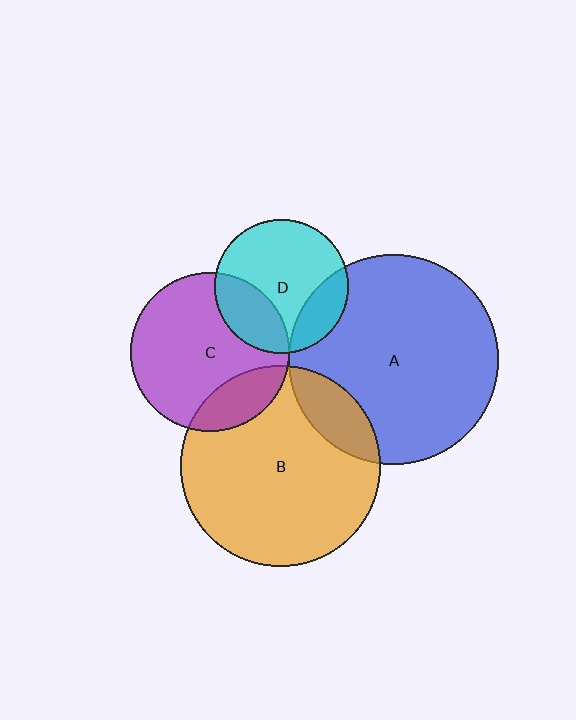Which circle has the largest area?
Circle A (blue).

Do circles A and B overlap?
Yes.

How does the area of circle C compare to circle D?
Approximately 1.4 times.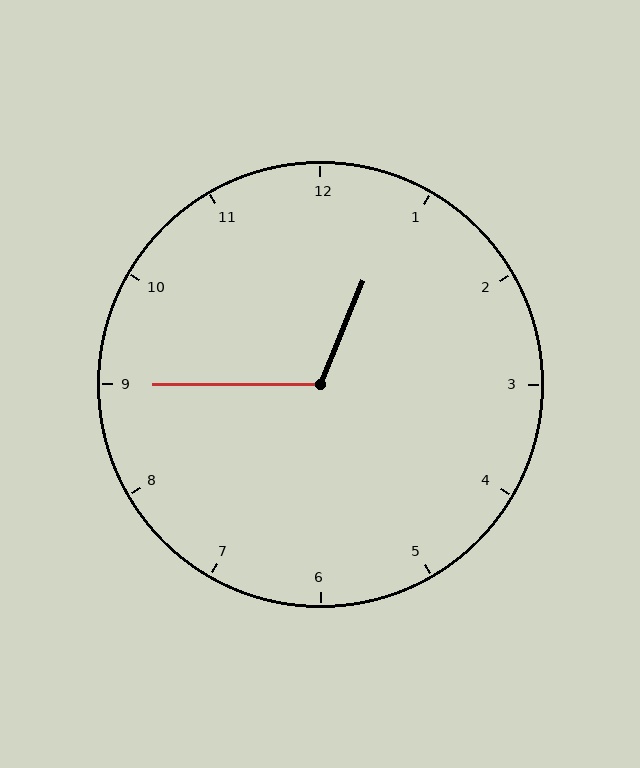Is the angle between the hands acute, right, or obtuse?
It is obtuse.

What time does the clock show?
12:45.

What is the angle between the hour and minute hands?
Approximately 112 degrees.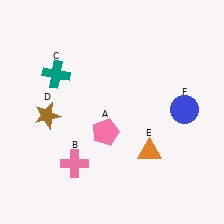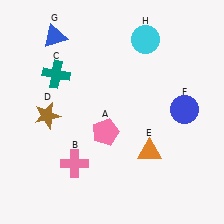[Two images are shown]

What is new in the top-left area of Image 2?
A blue triangle (G) was added in the top-left area of Image 2.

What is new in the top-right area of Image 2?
A cyan circle (H) was added in the top-right area of Image 2.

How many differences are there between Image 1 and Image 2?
There are 2 differences between the two images.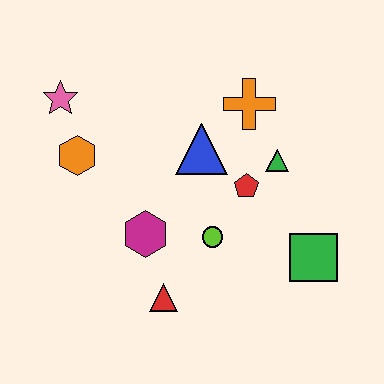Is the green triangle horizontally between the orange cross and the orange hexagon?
No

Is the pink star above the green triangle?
Yes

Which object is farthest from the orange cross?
The red triangle is farthest from the orange cross.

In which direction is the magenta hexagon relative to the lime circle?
The magenta hexagon is to the left of the lime circle.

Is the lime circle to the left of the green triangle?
Yes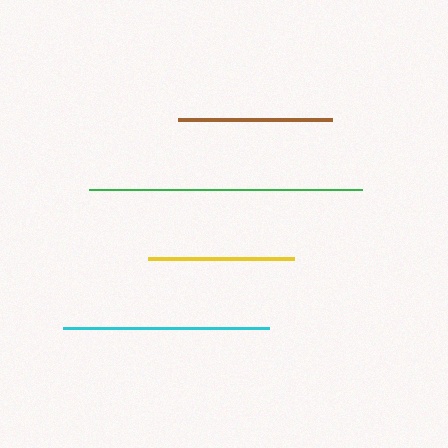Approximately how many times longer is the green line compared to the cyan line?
The green line is approximately 1.3 times the length of the cyan line.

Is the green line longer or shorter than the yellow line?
The green line is longer than the yellow line.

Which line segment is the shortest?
The yellow line is the shortest at approximately 146 pixels.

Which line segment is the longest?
The green line is the longest at approximately 273 pixels.